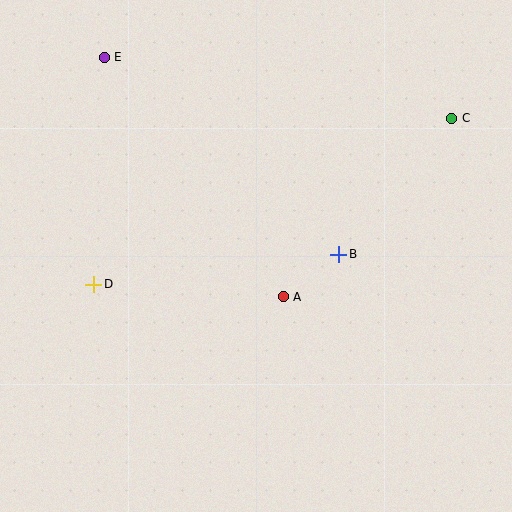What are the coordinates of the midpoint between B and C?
The midpoint between B and C is at (395, 186).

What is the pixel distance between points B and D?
The distance between B and D is 247 pixels.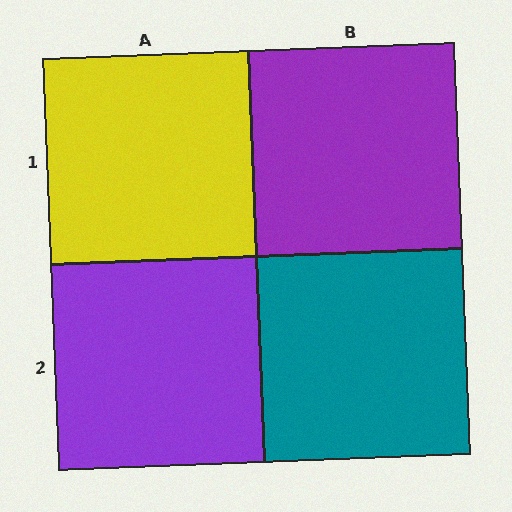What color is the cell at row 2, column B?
Teal.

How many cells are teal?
1 cell is teal.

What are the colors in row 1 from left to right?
Yellow, purple.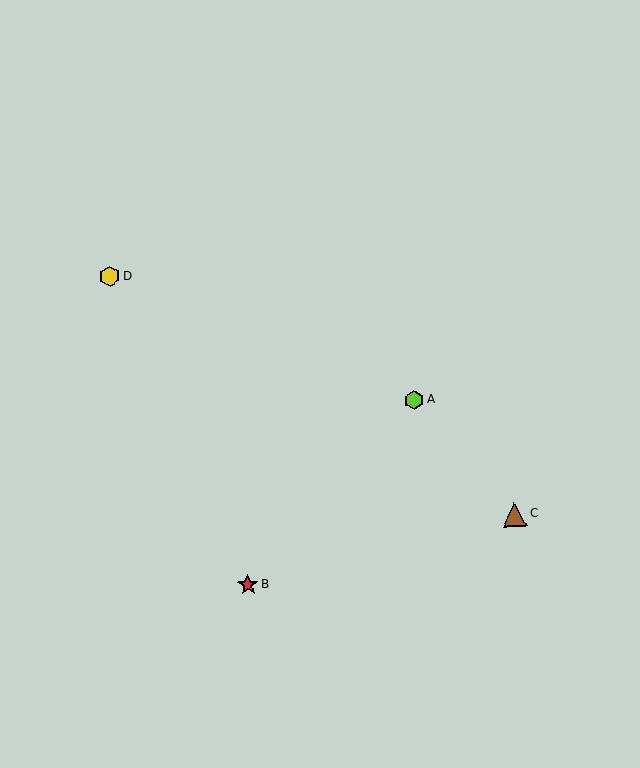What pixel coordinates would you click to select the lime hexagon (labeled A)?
Click at (414, 400) to select the lime hexagon A.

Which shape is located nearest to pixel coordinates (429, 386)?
The lime hexagon (labeled A) at (414, 400) is nearest to that location.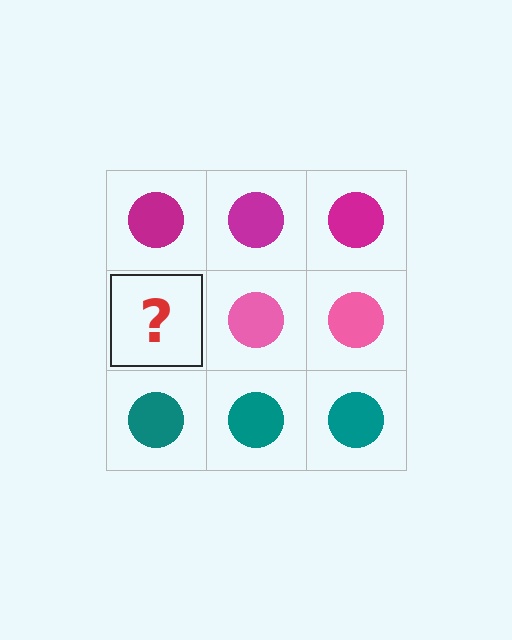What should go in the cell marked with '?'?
The missing cell should contain a pink circle.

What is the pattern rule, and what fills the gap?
The rule is that each row has a consistent color. The gap should be filled with a pink circle.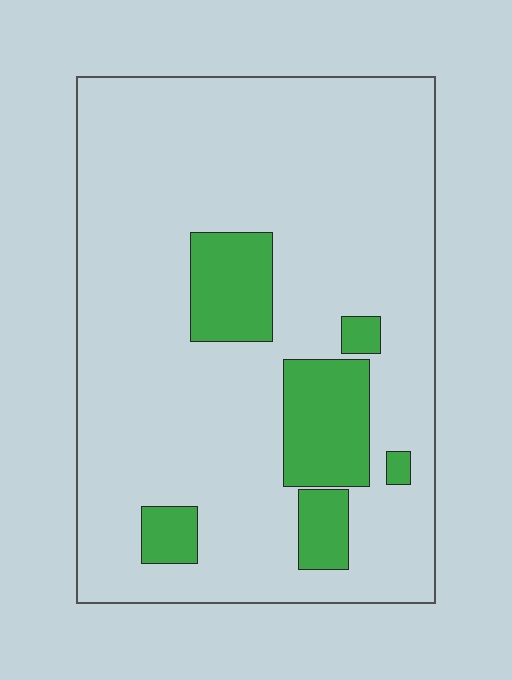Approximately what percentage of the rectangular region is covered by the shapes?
Approximately 15%.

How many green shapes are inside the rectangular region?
6.